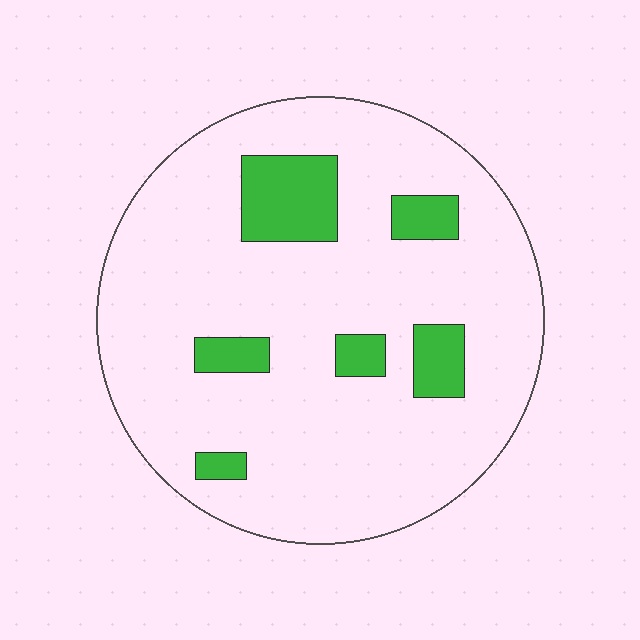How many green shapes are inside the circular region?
6.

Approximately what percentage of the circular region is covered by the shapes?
Approximately 15%.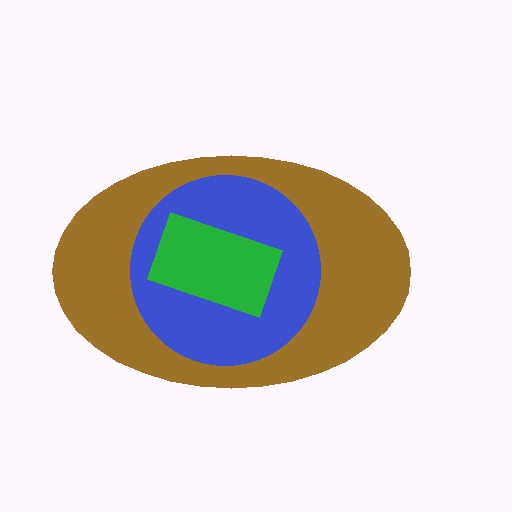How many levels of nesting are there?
3.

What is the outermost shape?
The brown ellipse.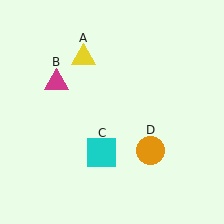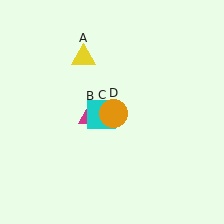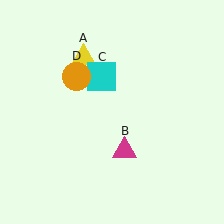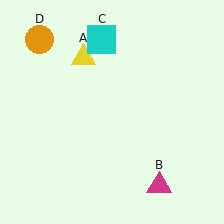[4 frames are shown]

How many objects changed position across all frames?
3 objects changed position: magenta triangle (object B), cyan square (object C), orange circle (object D).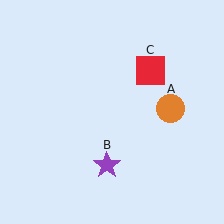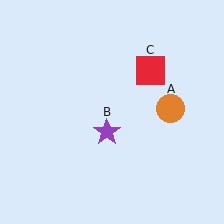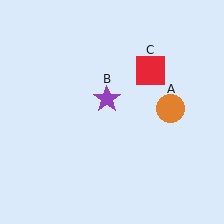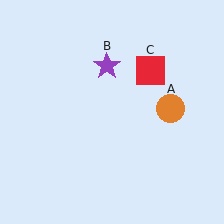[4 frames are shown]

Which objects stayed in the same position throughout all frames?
Orange circle (object A) and red square (object C) remained stationary.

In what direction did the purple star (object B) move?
The purple star (object B) moved up.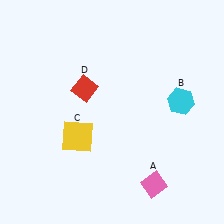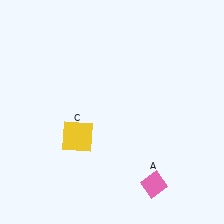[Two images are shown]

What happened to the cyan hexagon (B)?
The cyan hexagon (B) was removed in Image 2. It was in the top-right area of Image 1.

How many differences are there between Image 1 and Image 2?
There are 2 differences between the two images.